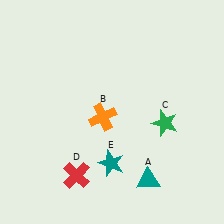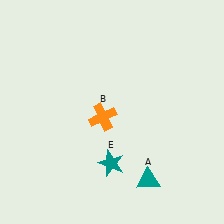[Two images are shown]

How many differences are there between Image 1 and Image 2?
There are 2 differences between the two images.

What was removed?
The red cross (D), the green star (C) were removed in Image 2.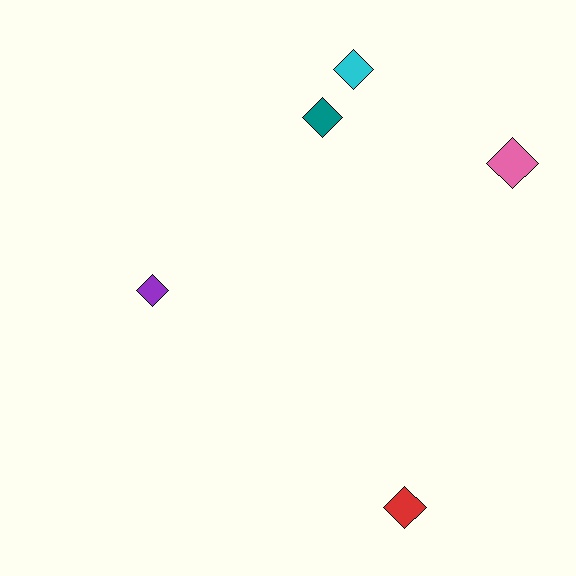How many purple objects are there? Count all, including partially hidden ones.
There is 1 purple object.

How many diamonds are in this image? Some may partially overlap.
There are 5 diamonds.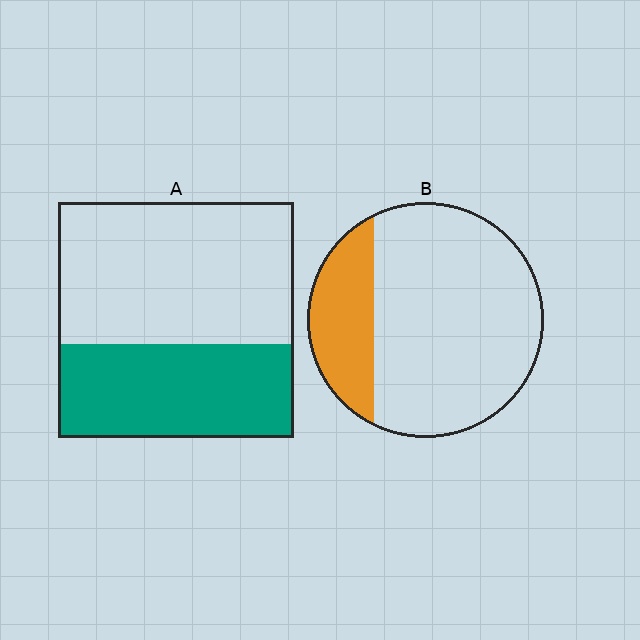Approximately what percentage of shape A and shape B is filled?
A is approximately 40% and B is approximately 25%.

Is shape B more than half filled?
No.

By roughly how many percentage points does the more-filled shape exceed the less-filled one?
By roughly 15 percentage points (A over B).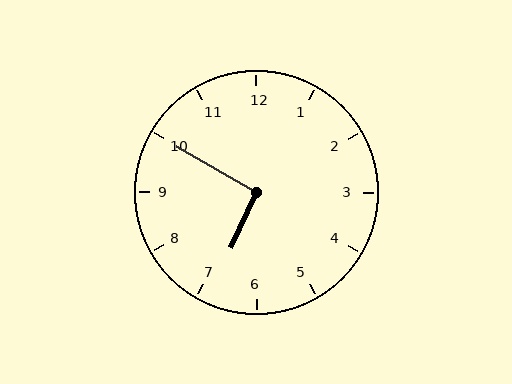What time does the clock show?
6:50.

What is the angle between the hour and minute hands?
Approximately 95 degrees.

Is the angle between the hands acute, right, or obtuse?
It is right.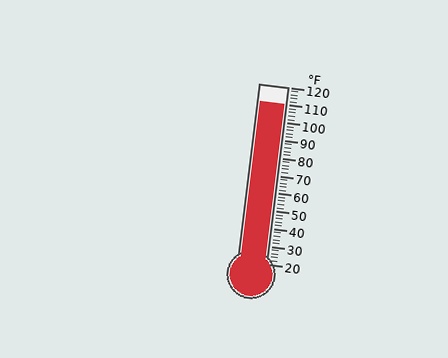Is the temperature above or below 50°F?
The temperature is above 50°F.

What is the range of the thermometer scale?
The thermometer scale ranges from 20°F to 120°F.